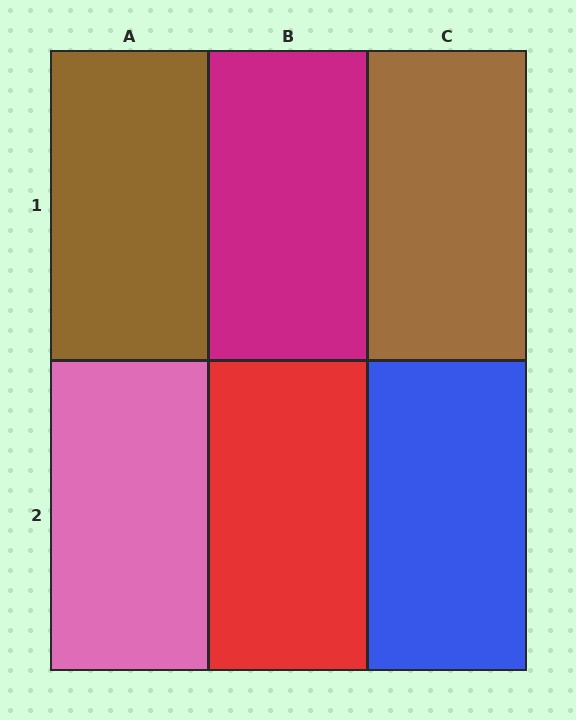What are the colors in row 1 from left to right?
Brown, magenta, brown.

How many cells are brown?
2 cells are brown.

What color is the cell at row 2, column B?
Red.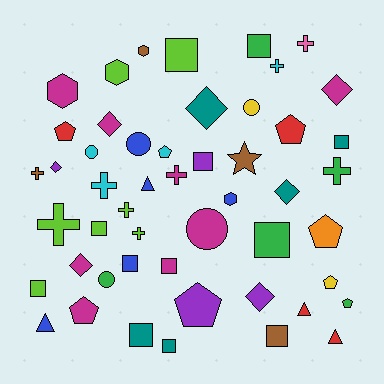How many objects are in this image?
There are 50 objects.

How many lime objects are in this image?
There are 7 lime objects.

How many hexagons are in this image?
There are 4 hexagons.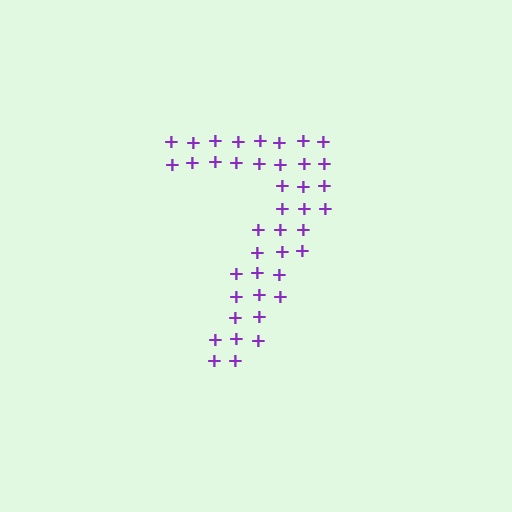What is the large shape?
The large shape is the digit 7.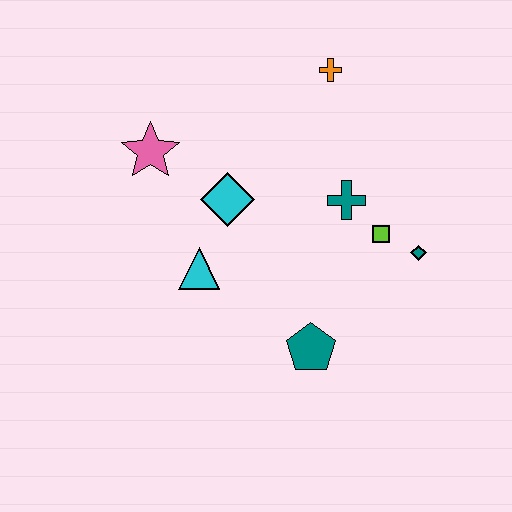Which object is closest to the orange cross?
The teal cross is closest to the orange cross.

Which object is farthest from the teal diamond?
The pink star is farthest from the teal diamond.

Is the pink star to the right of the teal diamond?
No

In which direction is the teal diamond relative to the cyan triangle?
The teal diamond is to the right of the cyan triangle.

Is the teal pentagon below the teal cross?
Yes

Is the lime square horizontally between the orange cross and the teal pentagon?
No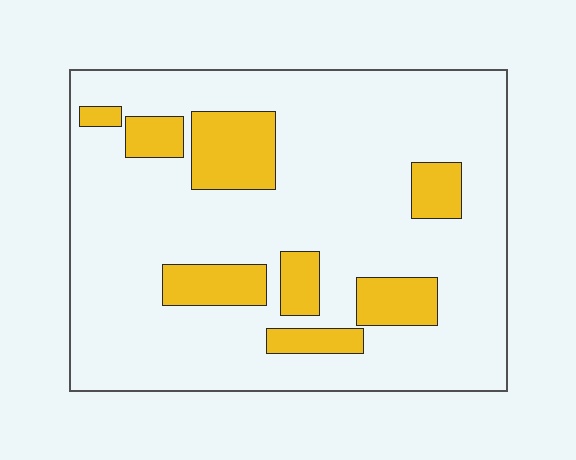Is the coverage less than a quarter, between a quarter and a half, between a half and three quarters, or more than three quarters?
Less than a quarter.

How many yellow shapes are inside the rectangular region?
8.